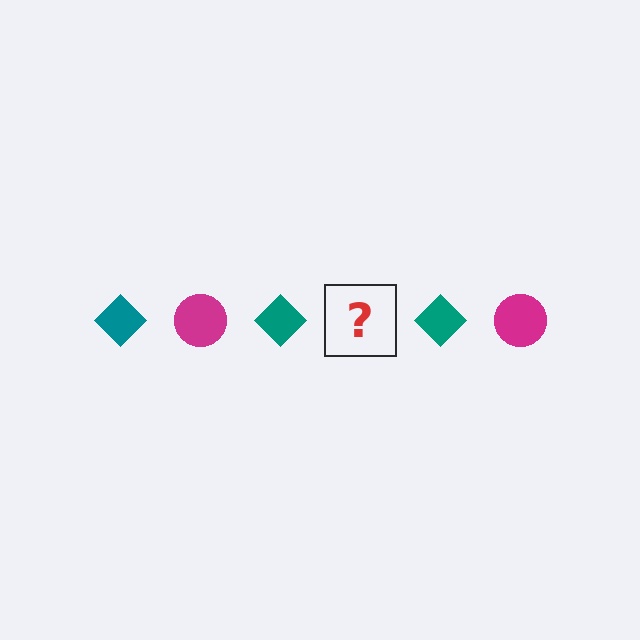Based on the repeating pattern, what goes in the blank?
The blank should be a magenta circle.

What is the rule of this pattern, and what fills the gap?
The rule is that the pattern alternates between teal diamond and magenta circle. The gap should be filled with a magenta circle.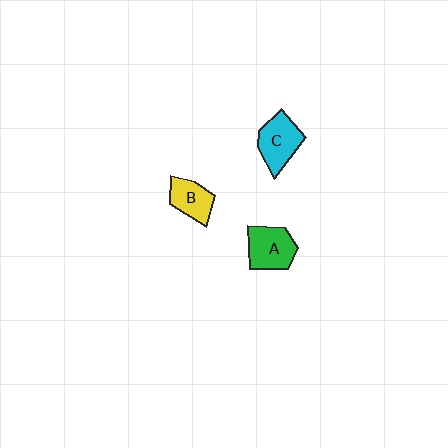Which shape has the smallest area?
Shape B (yellow).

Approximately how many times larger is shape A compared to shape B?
Approximately 1.3 times.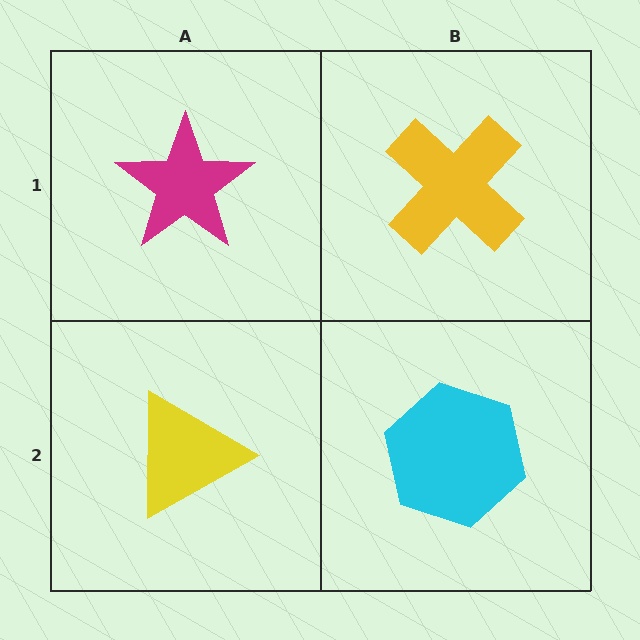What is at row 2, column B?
A cyan hexagon.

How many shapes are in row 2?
2 shapes.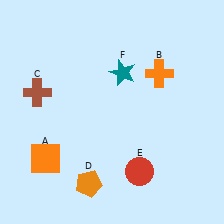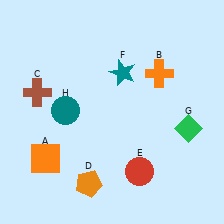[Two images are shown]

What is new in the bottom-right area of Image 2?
A green diamond (G) was added in the bottom-right area of Image 2.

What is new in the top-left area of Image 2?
A teal circle (H) was added in the top-left area of Image 2.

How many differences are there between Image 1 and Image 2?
There are 2 differences between the two images.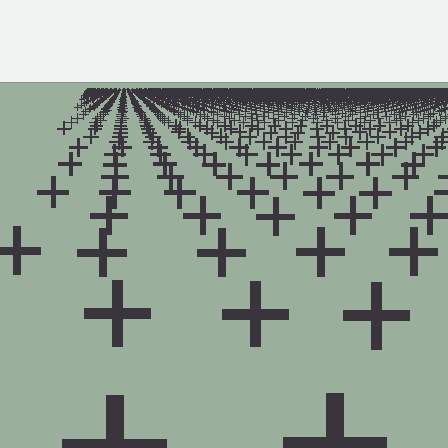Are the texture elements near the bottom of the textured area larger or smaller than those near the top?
Larger. Near the bottom, elements are closer to the viewer and appear at a bigger on-screen size.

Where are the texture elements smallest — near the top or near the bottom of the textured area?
Near the top.